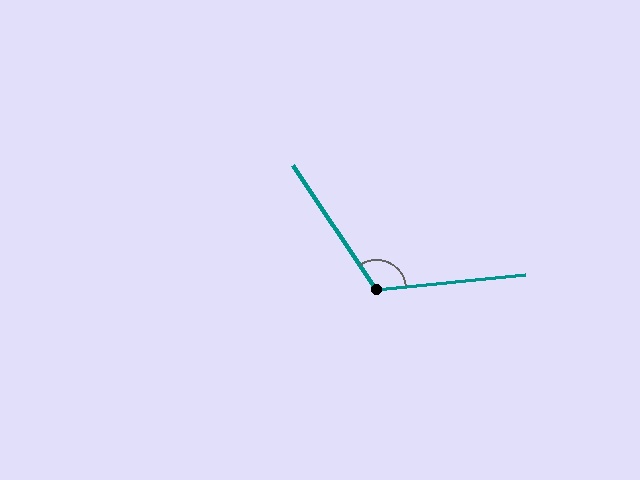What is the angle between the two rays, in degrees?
Approximately 118 degrees.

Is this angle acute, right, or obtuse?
It is obtuse.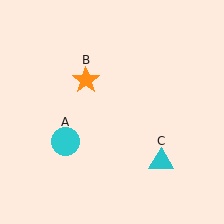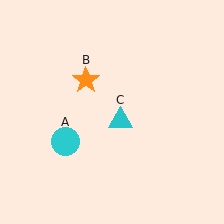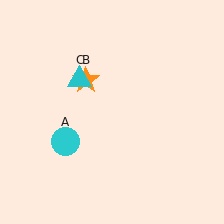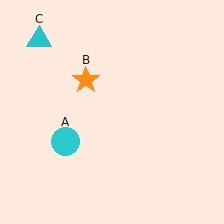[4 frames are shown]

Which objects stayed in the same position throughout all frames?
Cyan circle (object A) and orange star (object B) remained stationary.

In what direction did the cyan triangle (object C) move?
The cyan triangle (object C) moved up and to the left.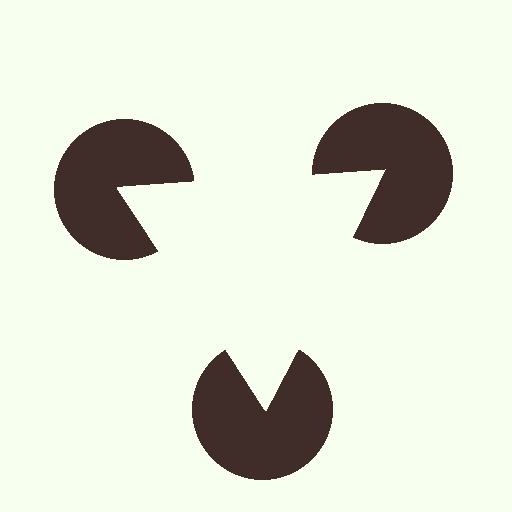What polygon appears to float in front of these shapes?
An illusory triangle — its edges are inferred from the aligned wedge cuts in the pac-man discs, not physically drawn.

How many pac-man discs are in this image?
There are 3 — one at each vertex of the illusory triangle.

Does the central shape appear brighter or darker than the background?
It typically appears slightly brighter than the background, even though no actual brightness change is drawn.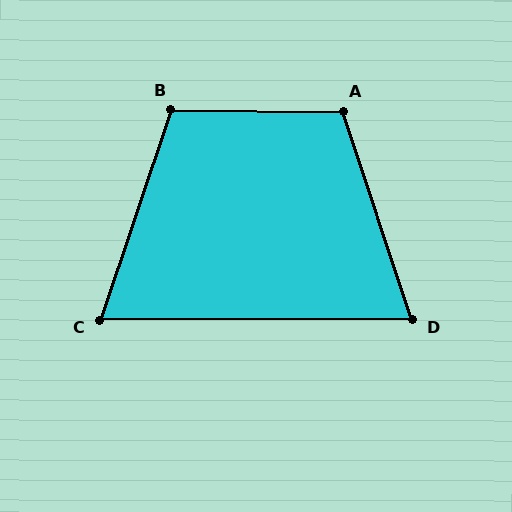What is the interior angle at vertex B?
Approximately 108 degrees (obtuse).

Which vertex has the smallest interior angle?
C, at approximately 71 degrees.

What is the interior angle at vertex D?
Approximately 72 degrees (acute).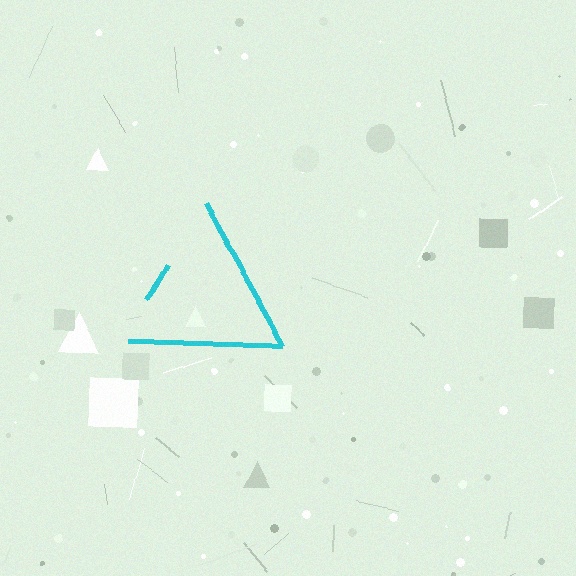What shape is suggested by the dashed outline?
The dashed outline suggests a triangle.